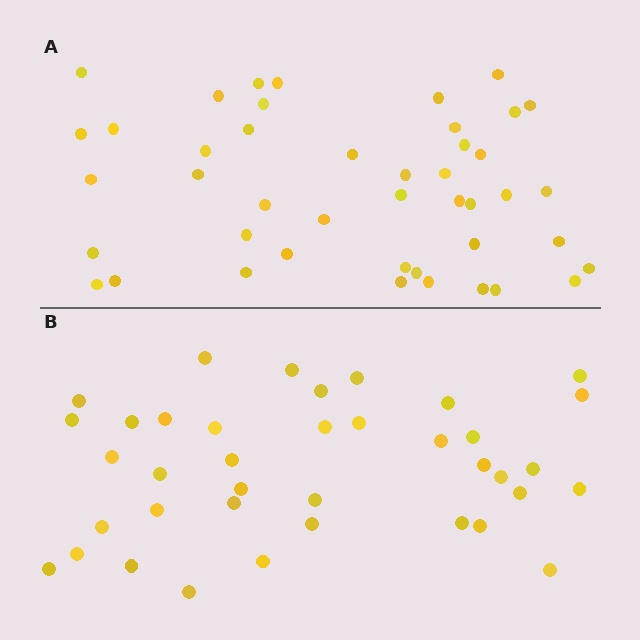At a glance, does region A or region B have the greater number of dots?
Region A (the top region) has more dots.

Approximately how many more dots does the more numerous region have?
Region A has about 6 more dots than region B.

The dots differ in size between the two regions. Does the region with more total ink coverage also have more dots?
No. Region B has more total ink coverage because its dots are larger, but region A actually contains more individual dots. Total area can be misleading — the number of items is what matters here.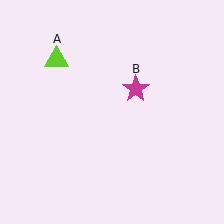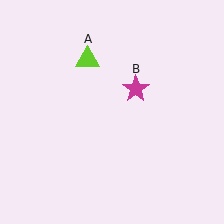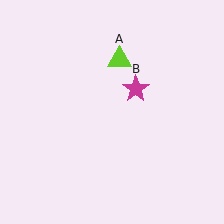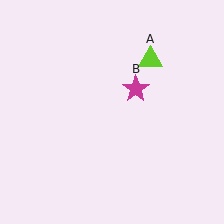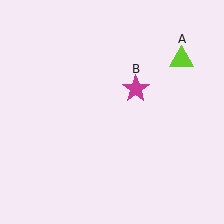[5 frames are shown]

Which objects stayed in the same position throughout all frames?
Magenta star (object B) remained stationary.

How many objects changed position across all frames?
1 object changed position: lime triangle (object A).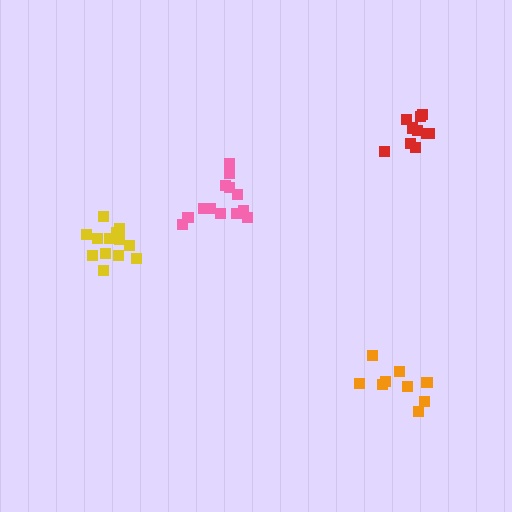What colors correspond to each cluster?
The clusters are colored: yellow, red, pink, orange.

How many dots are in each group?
Group 1: 13 dots, Group 2: 10 dots, Group 3: 13 dots, Group 4: 9 dots (45 total).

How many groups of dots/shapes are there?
There are 4 groups.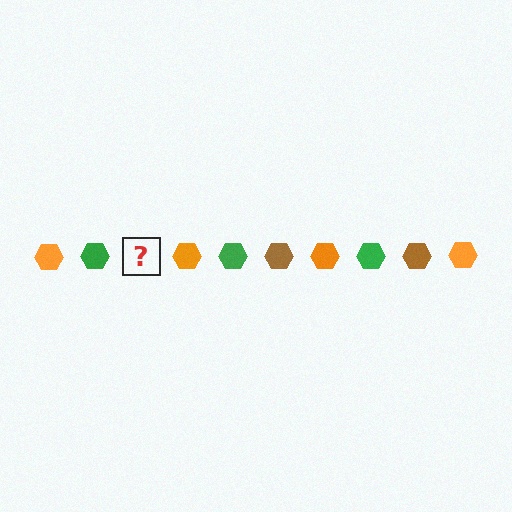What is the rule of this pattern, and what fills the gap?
The rule is that the pattern cycles through orange, green, brown hexagons. The gap should be filled with a brown hexagon.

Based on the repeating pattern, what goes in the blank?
The blank should be a brown hexagon.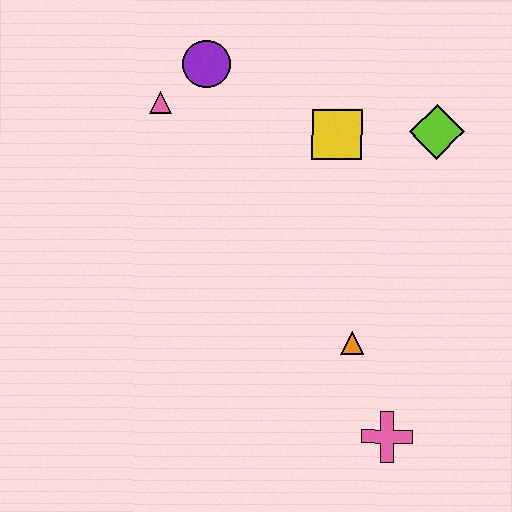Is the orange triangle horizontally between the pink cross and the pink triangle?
Yes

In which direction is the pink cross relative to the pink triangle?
The pink cross is below the pink triangle.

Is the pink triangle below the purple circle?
Yes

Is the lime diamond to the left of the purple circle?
No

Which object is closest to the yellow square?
The lime diamond is closest to the yellow square.